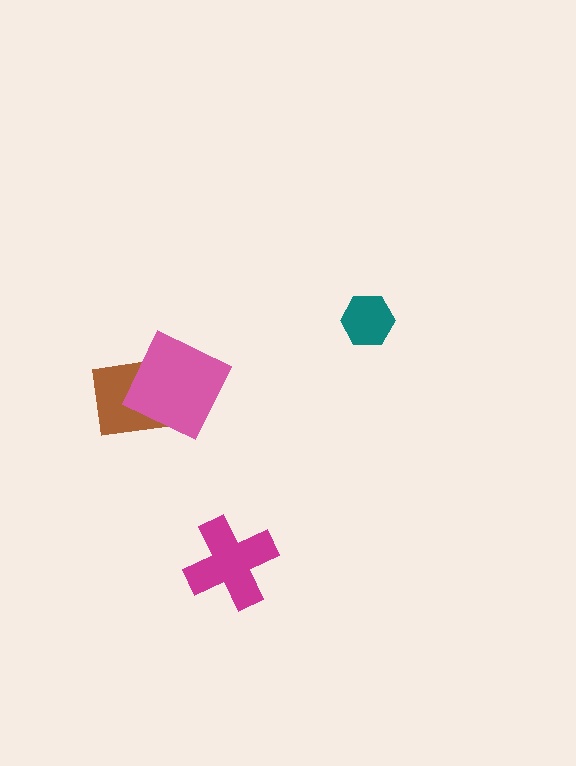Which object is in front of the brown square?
The pink square is in front of the brown square.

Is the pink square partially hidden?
No, no other shape covers it.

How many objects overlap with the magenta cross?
0 objects overlap with the magenta cross.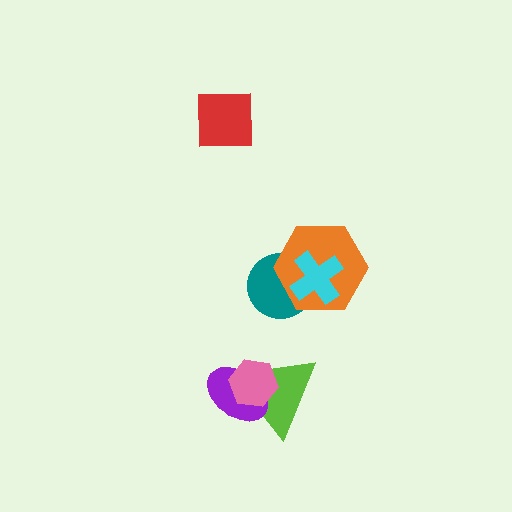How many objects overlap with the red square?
0 objects overlap with the red square.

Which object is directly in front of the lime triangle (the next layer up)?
The purple ellipse is directly in front of the lime triangle.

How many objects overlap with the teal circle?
2 objects overlap with the teal circle.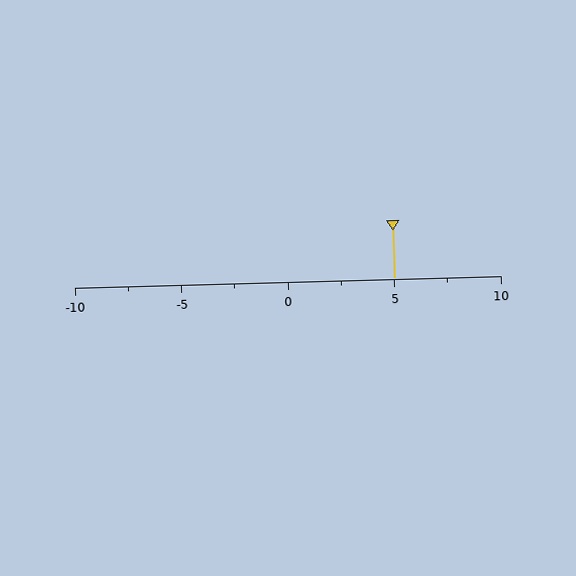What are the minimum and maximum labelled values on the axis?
The axis runs from -10 to 10.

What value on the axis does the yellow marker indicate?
The marker indicates approximately 5.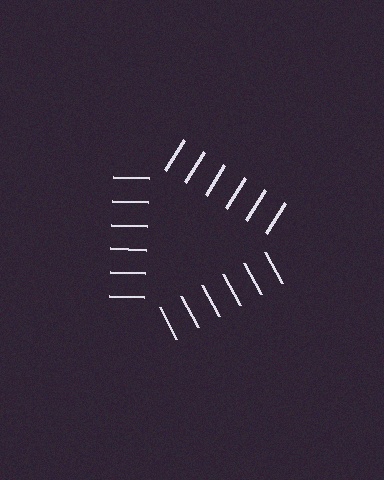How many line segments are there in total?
18 — 6 along each of the 3 edges.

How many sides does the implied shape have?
3 sides — the line-ends trace a triangle.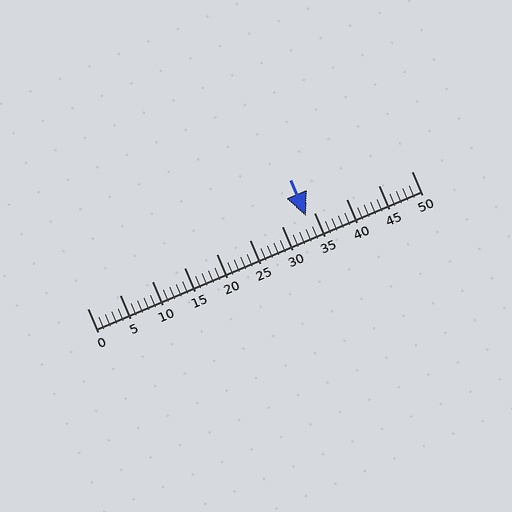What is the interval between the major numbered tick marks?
The major tick marks are spaced 5 units apart.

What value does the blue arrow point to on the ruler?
The blue arrow points to approximately 34.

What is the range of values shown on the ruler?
The ruler shows values from 0 to 50.